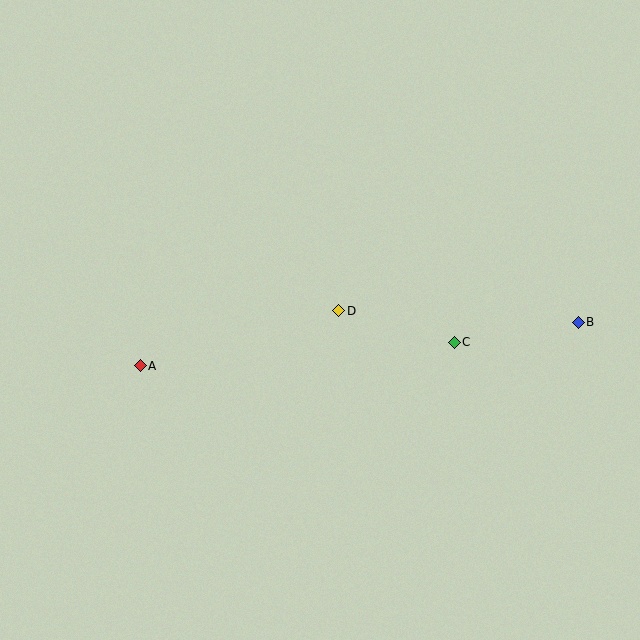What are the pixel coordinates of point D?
Point D is at (339, 311).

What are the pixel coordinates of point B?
Point B is at (578, 322).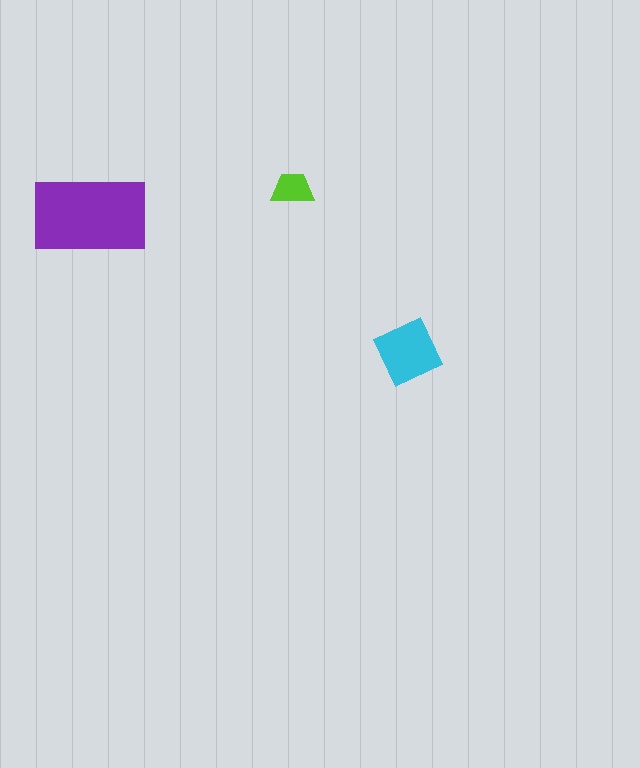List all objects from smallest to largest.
The lime trapezoid, the cyan square, the purple rectangle.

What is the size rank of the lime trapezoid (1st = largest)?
3rd.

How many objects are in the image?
There are 3 objects in the image.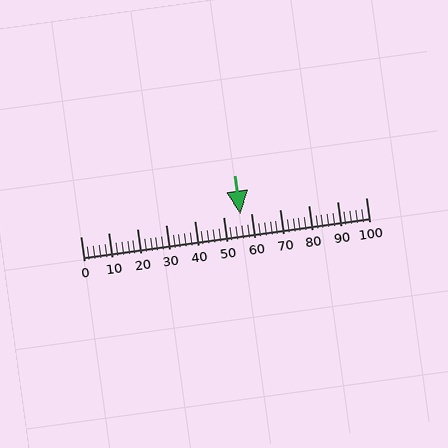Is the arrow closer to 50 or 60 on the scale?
The arrow is closer to 60.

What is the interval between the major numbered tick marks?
The major tick marks are spaced 10 units apart.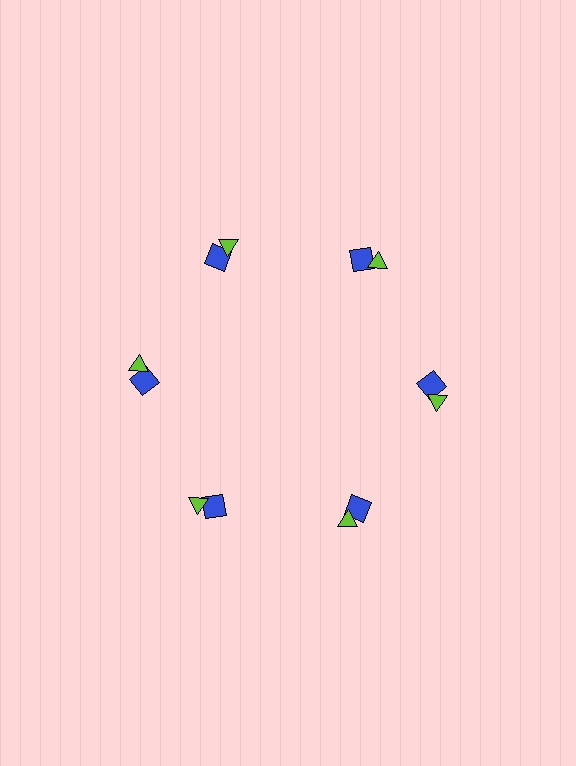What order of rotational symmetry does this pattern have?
This pattern has 6-fold rotational symmetry.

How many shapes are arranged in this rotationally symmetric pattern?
There are 12 shapes, arranged in 6 groups of 2.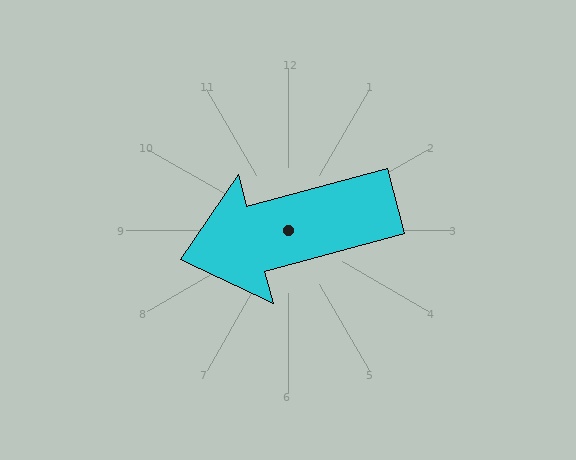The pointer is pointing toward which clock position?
Roughly 8 o'clock.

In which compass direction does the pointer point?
West.